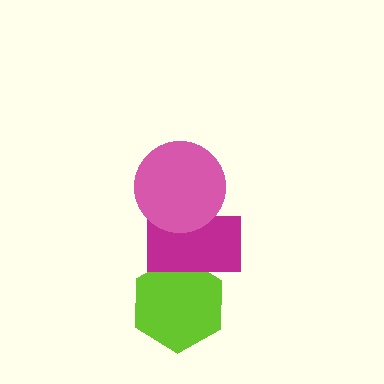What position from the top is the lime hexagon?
The lime hexagon is 3rd from the top.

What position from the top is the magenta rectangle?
The magenta rectangle is 2nd from the top.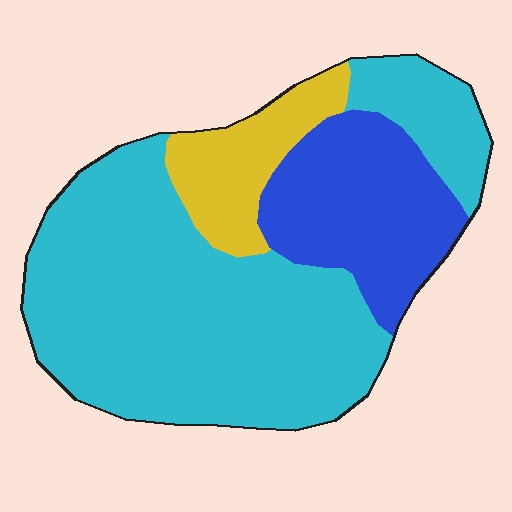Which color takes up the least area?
Yellow, at roughly 10%.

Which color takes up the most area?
Cyan, at roughly 65%.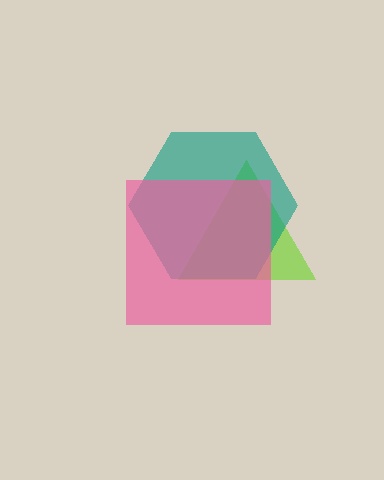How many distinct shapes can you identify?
There are 3 distinct shapes: a lime triangle, a teal hexagon, a pink square.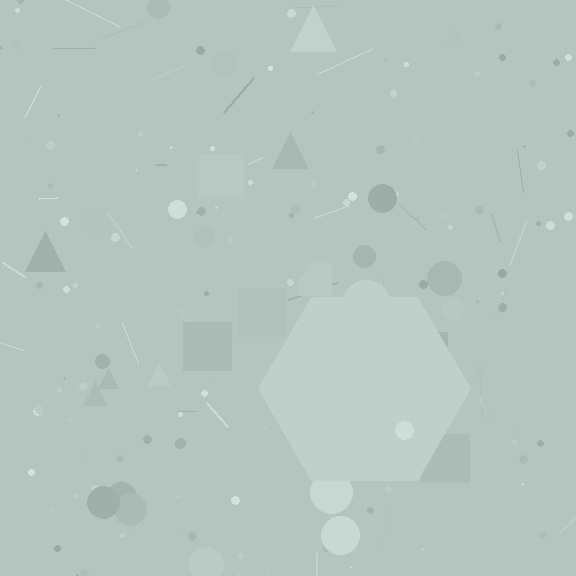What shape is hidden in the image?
A hexagon is hidden in the image.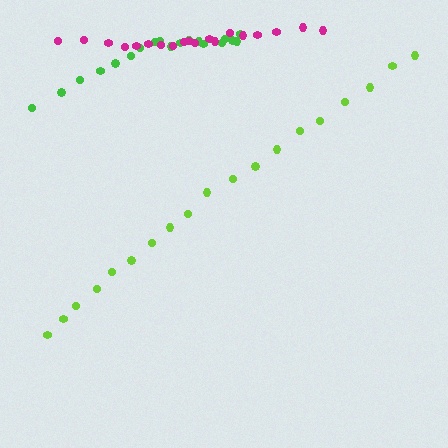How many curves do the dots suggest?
There are 3 distinct paths.